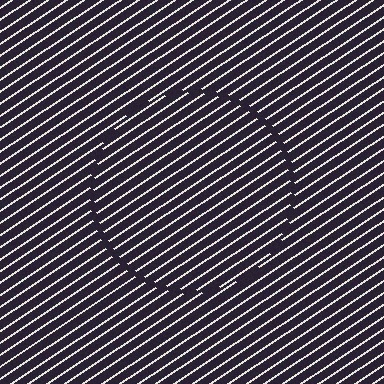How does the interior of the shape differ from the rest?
The interior of the shape contains the same grating, shifted by half a period — the contour is defined by the phase discontinuity where line-ends from the inner and outer gratings abut.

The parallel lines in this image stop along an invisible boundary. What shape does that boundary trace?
An illusory circle. The interior of the shape contains the same grating, shifted by half a period — the contour is defined by the phase discontinuity where line-ends from the inner and outer gratings abut.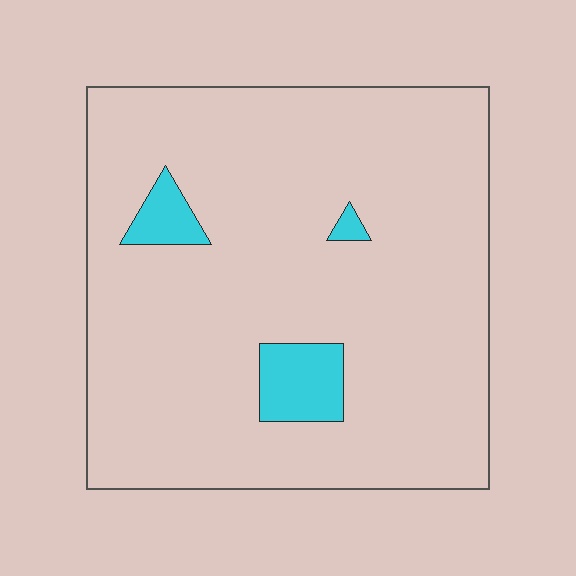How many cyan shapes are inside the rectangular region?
3.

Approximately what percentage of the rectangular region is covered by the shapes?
Approximately 5%.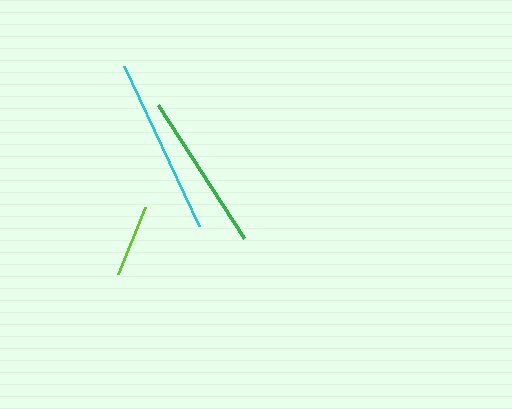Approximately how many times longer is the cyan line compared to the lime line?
The cyan line is approximately 2.4 times the length of the lime line.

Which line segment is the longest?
The cyan line is the longest at approximately 176 pixels.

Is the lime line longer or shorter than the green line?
The green line is longer than the lime line.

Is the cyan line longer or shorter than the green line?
The cyan line is longer than the green line.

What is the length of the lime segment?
The lime segment is approximately 72 pixels long.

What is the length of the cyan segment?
The cyan segment is approximately 176 pixels long.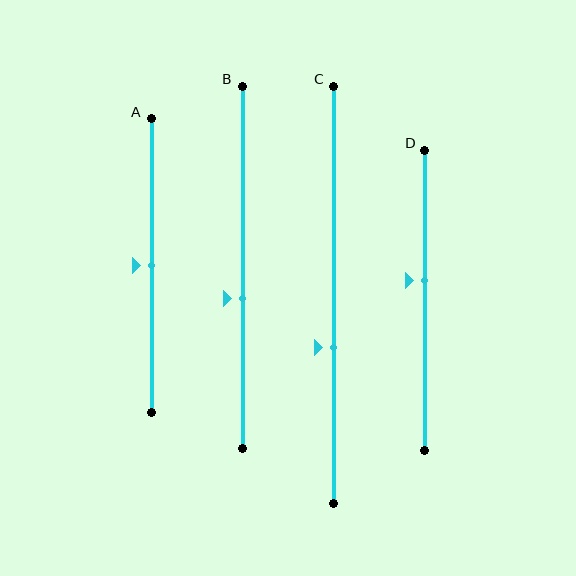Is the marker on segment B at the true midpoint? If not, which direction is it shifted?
No, the marker on segment B is shifted downward by about 9% of the segment length.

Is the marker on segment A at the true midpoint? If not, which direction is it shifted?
Yes, the marker on segment A is at the true midpoint.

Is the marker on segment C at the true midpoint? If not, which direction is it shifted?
No, the marker on segment C is shifted downward by about 13% of the segment length.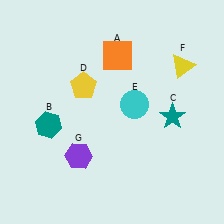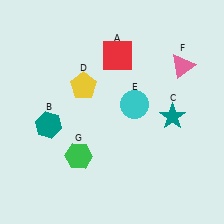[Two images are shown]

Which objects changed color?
A changed from orange to red. F changed from yellow to pink. G changed from purple to green.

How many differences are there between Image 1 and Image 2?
There are 3 differences between the two images.